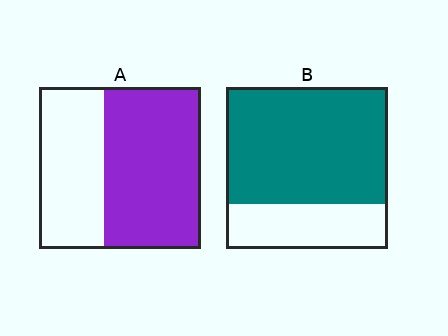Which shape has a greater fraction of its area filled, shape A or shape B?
Shape B.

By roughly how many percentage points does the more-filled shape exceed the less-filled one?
By roughly 10 percentage points (B over A).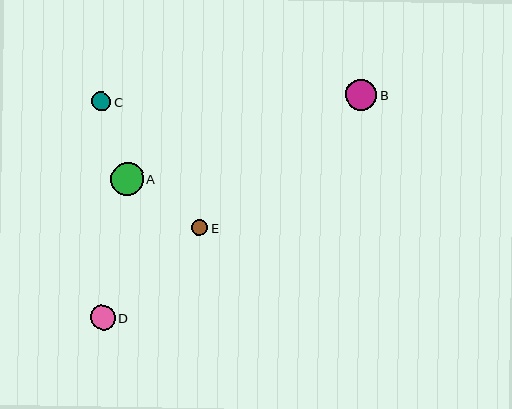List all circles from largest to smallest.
From largest to smallest: A, B, D, C, E.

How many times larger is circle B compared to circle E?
Circle B is approximately 1.9 times the size of circle E.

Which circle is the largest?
Circle A is the largest with a size of approximately 33 pixels.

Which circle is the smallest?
Circle E is the smallest with a size of approximately 16 pixels.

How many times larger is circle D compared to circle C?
Circle D is approximately 1.3 times the size of circle C.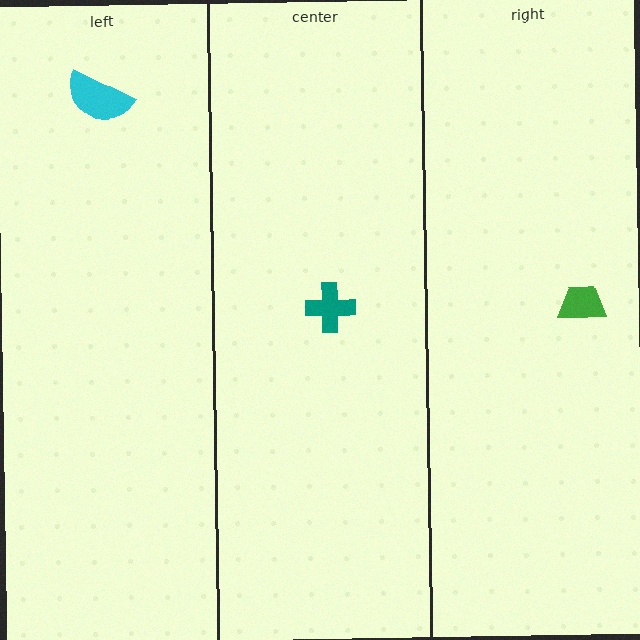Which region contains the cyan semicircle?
The left region.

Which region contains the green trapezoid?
The right region.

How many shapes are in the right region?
1.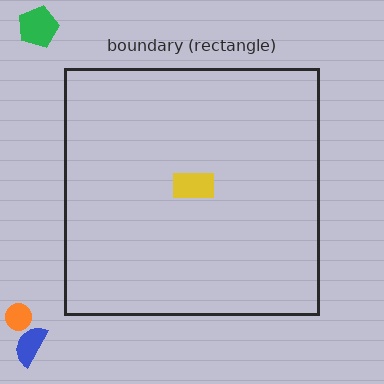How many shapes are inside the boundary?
1 inside, 3 outside.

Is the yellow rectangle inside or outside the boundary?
Inside.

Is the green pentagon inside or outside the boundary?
Outside.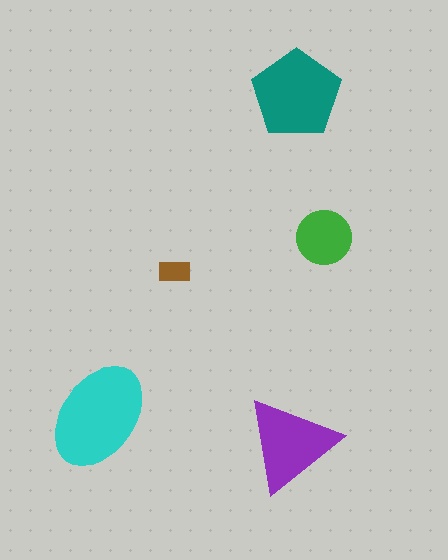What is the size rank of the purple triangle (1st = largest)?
3rd.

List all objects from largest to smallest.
The cyan ellipse, the teal pentagon, the purple triangle, the green circle, the brown rectangle.